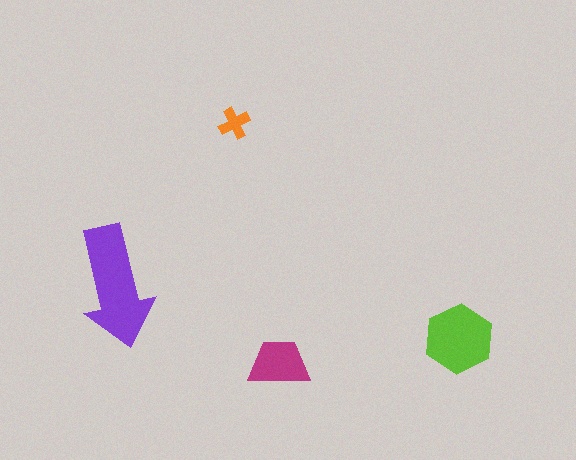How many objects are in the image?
There are 4 objects in the image.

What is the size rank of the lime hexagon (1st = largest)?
2nd.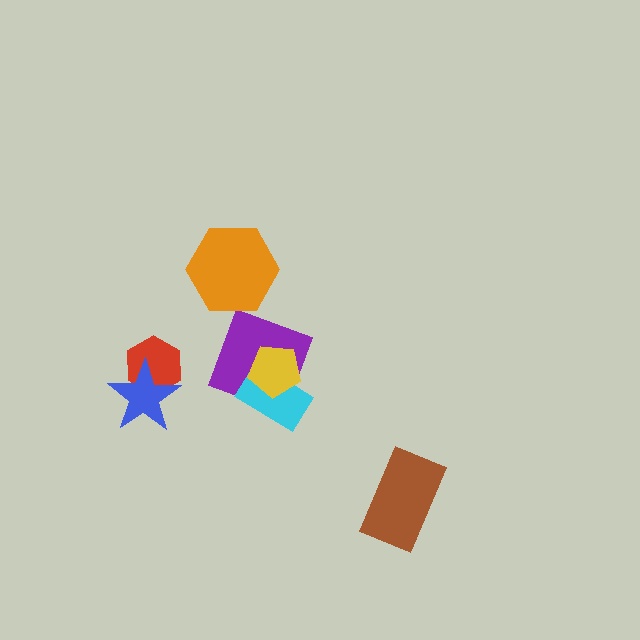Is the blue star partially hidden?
No, no other shape covers it.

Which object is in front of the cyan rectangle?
The yellow pentagon is in front of the cyan rectangle.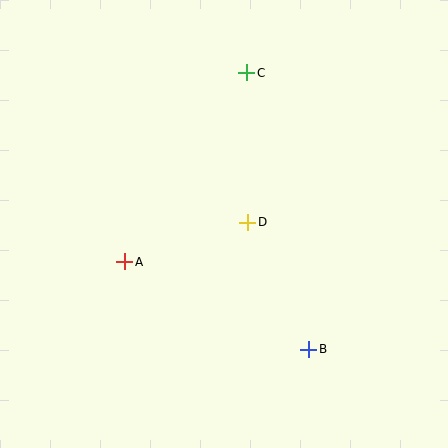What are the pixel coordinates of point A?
Point A is at (125, 262).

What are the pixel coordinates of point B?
Point B is at (309, 349).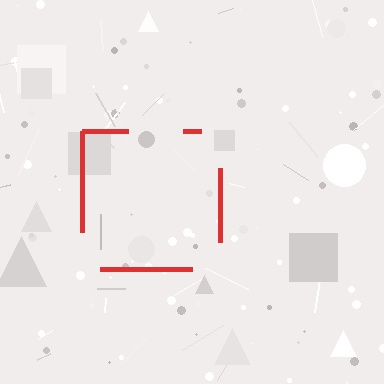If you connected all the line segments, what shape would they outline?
They would outline a square.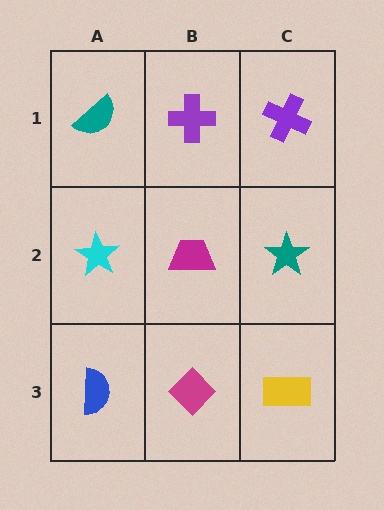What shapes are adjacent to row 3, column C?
A teal star (row 2, column C), a magenta diamond (row 3, column B).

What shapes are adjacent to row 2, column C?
A purple cross (row 1, column C), a yellow rectangle (row 3, column C), a magenta trapezoid (row 2, column B).